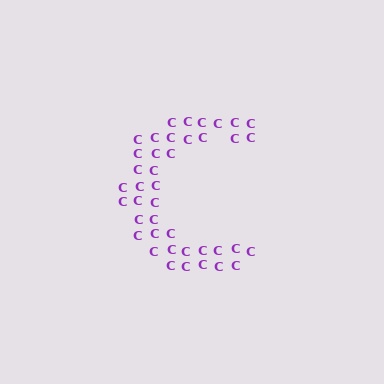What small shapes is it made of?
It is made of small letter C's.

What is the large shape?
The large shape is the letter C.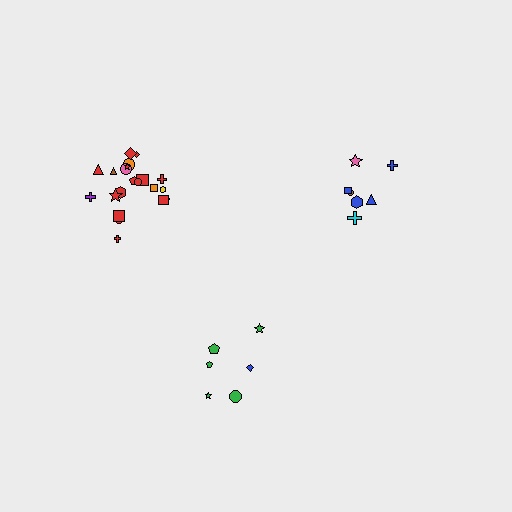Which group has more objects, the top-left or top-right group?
The top-left group.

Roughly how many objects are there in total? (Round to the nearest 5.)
Roughly 35 objects in total.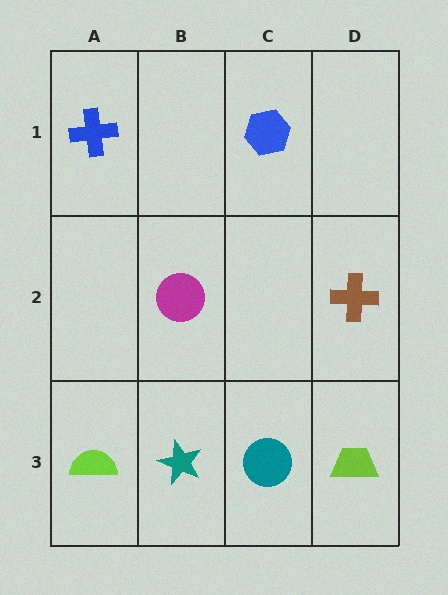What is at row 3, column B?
A teal star.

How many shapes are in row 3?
4 shapes.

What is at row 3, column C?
A teal circle.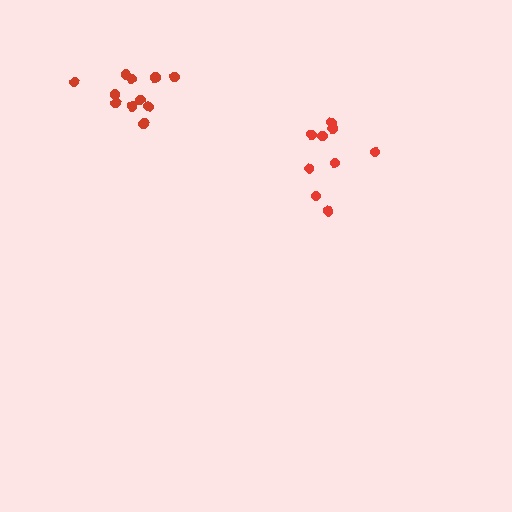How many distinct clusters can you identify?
There are 2 distinct clusters.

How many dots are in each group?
Group 1: 11 dots, Group 2: 9 dots (20 total).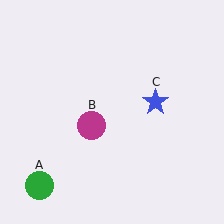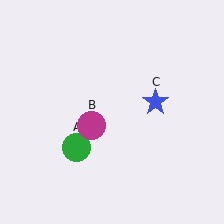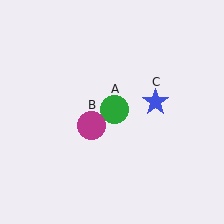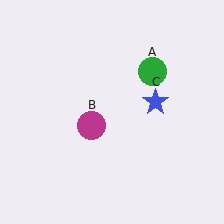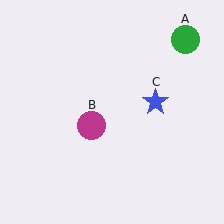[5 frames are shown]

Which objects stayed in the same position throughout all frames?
Magenta circle (object B) and blue star (object C) remained stationary.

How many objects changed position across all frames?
1 object changed position: green circle (object A).